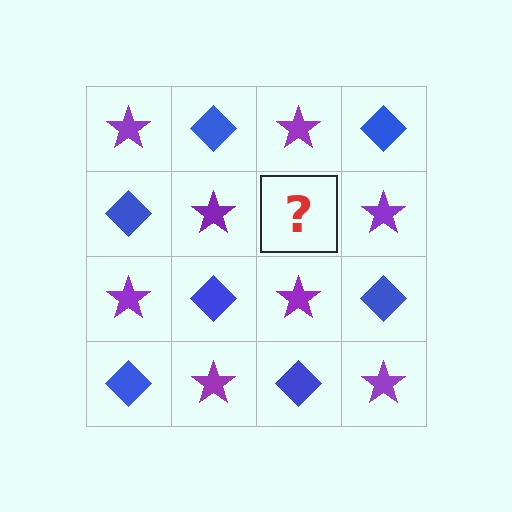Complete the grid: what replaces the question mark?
The question mark should be replaced with a blue diamond.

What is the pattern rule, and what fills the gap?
The rule is that it alternates purple star and blue diamond in a checkerboard pattern. The gap should be filled with a blue diamond.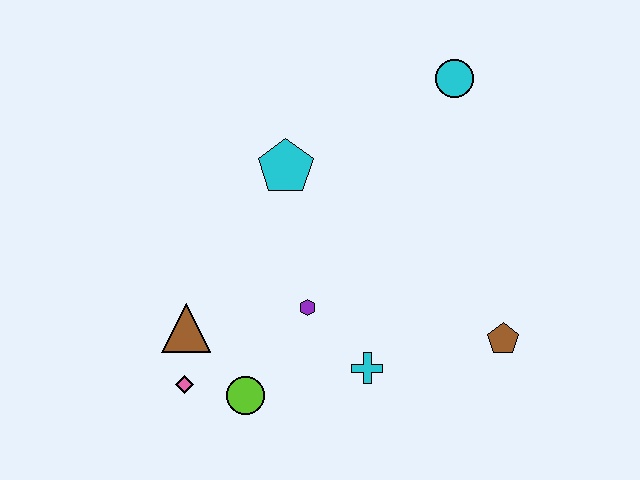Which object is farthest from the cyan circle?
The pink diamond is farthest from the cyan circle.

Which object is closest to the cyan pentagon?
The purple hexagon is closest to the cyan pentagon.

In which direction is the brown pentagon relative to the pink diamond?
The brown pentagon is to the right of the pink diamond.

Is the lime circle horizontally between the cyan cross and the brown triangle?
Yes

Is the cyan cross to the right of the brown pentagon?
No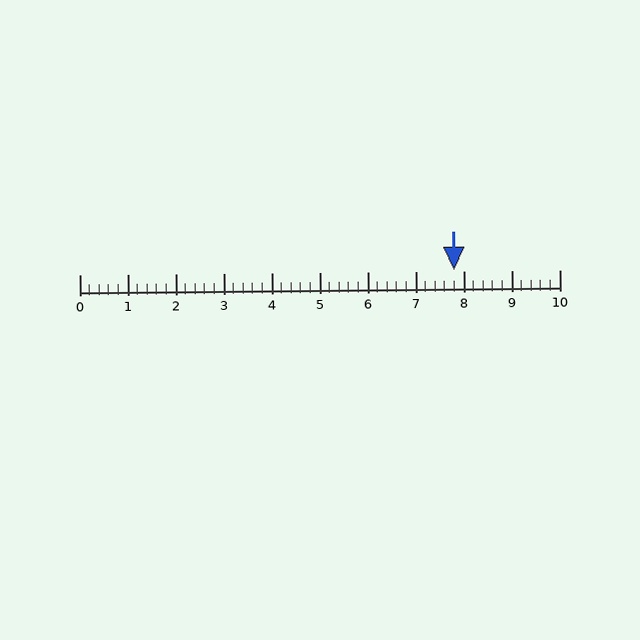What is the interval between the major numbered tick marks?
The major tick marks are spaced 1 units apart.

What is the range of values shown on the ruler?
The ruler shows values from 0 to 10.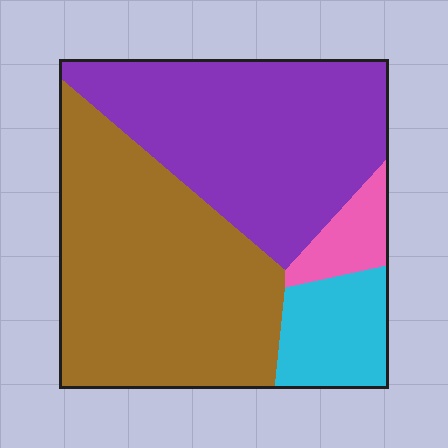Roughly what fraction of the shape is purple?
Purple covers around 40% of the shape.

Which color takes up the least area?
Pink, at roughly 5%.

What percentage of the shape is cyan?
Cyan covers around 10% of the shape.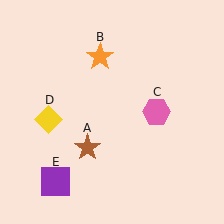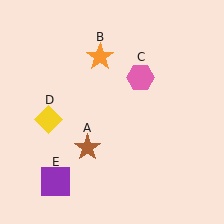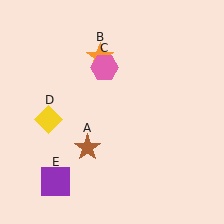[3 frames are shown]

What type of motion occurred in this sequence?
The pink hexagon (object C) rotated counterclockwise around the center of the scene.